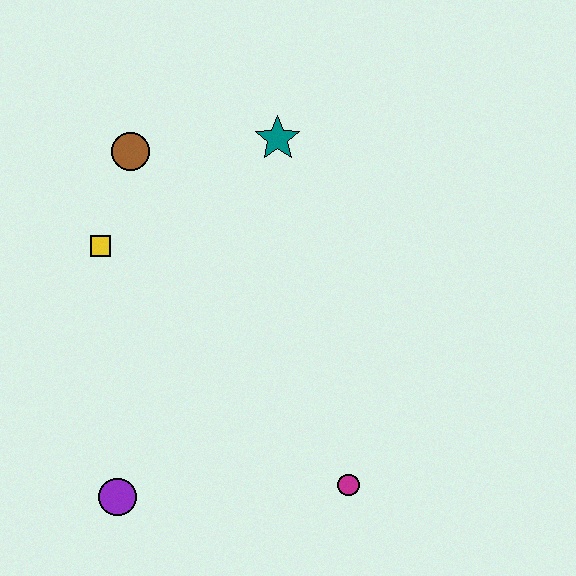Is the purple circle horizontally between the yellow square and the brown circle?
Yes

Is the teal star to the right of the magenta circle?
No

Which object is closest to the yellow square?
The brown circle is closest to the yellow square.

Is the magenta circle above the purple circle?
Yes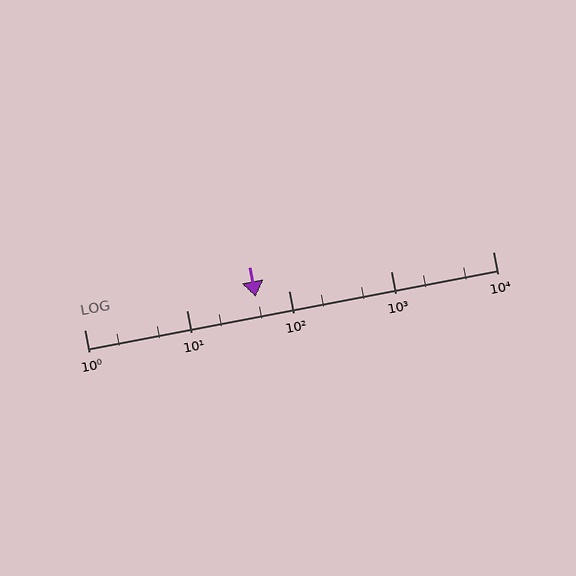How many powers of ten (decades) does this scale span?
The scale spans 4 decades, from 1 to 10000.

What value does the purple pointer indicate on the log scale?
The pointer indicates approximately 48.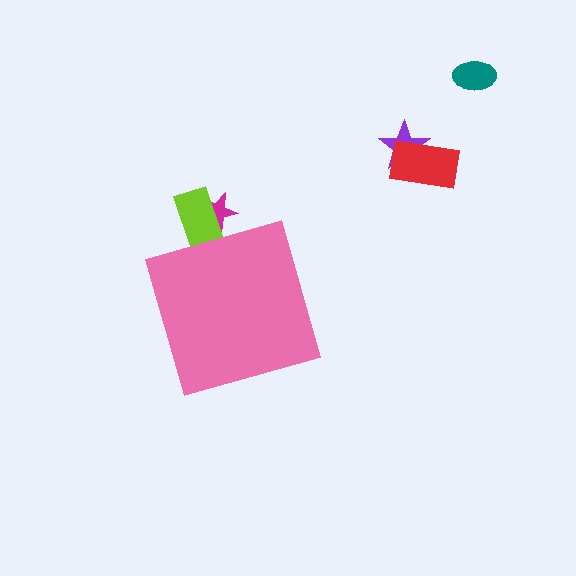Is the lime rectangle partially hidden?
Yes, the lime rectangle is partially hidden behind the pink diamond.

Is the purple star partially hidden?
No, the purple star is fully visible.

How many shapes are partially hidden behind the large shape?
2 shapes are partially hidden.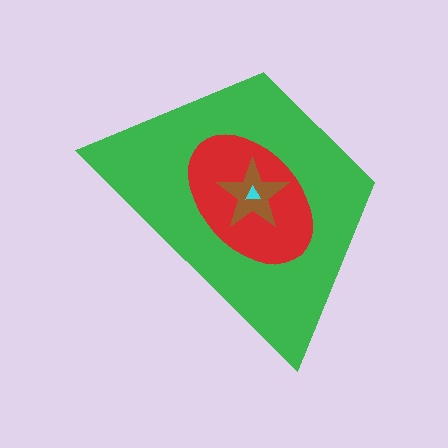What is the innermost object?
The cyan triangle.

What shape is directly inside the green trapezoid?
The red ellipse.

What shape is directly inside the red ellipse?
The brown star.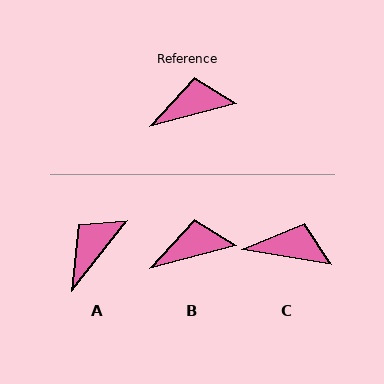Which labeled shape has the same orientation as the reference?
B.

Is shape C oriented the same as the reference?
No, it is off by about 24 degrees.